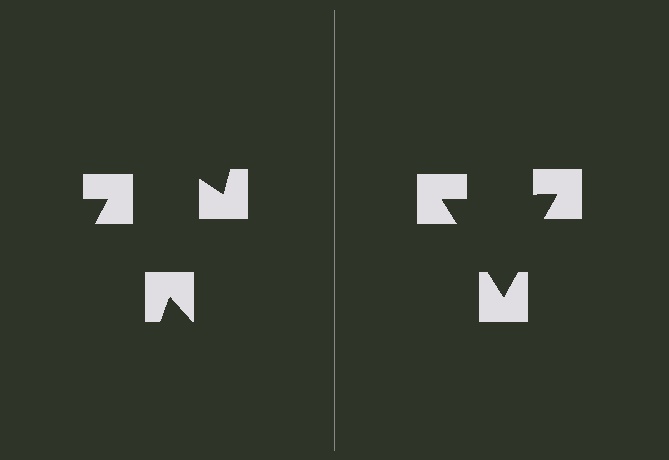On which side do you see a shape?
An illusory triangle appears on the right side. On the left side the wedge cuts are rotated, so no coherent shape forms.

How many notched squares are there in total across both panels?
6 — 3 on each side.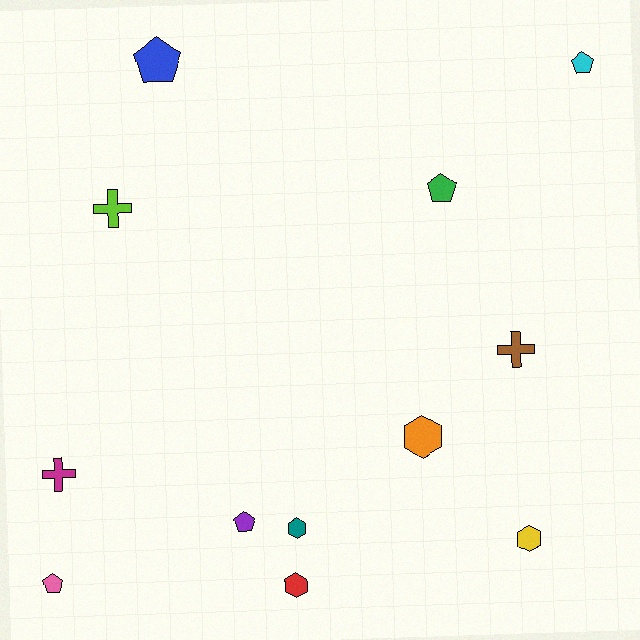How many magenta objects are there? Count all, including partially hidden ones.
There is 1 magenta object.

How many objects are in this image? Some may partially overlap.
There are 12 objects.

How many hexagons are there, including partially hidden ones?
There are 4 hexagons.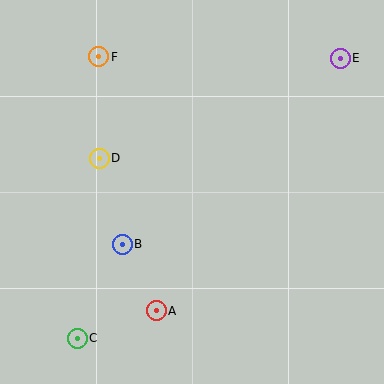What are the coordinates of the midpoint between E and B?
The midpoint between E and B is at (231, 151).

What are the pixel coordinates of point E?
Point E is at (340, 58).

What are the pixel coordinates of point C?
Point C is at (77, 339).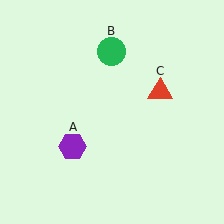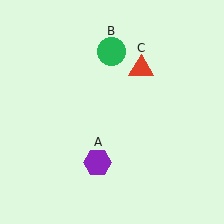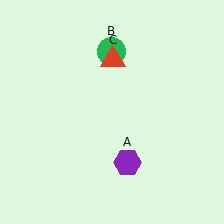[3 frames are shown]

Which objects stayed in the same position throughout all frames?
Green circle (object B) remained stationary.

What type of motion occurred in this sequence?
The purple hexagon (object A), red triangle (object C) rotated counterclockwise around the center of the scene.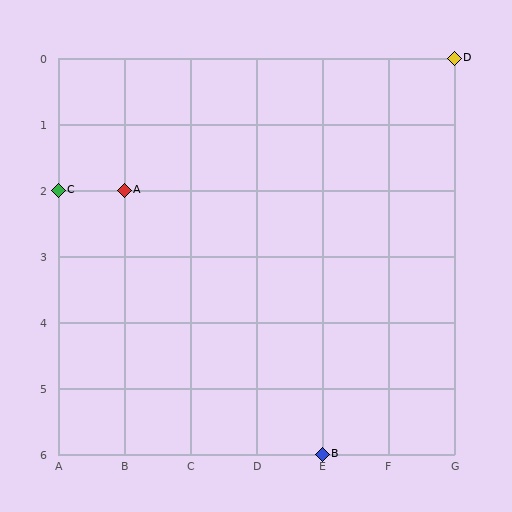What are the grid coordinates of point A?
Point A is at grid coordinates (B, 2).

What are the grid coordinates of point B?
Point B is at grid coordinates (E, 6).